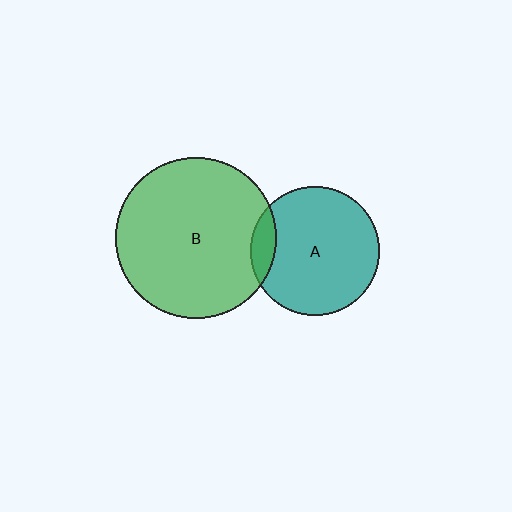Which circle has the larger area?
Circle B (green).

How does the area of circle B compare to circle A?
Approximately 1.6 times.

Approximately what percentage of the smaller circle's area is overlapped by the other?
Approximately 10%.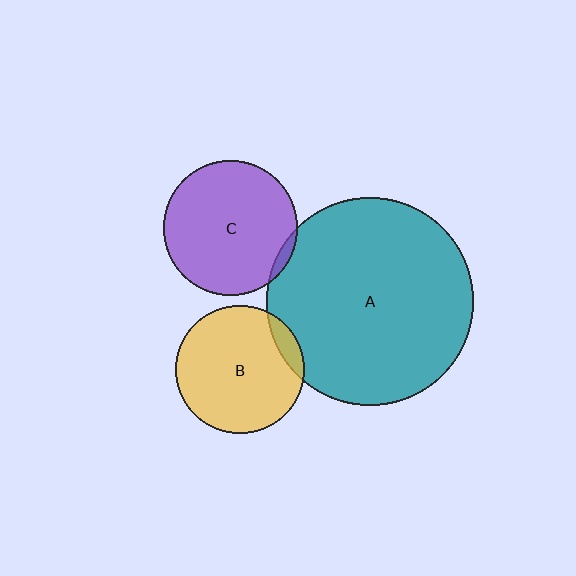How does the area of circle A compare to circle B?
Approximately 2.6 times.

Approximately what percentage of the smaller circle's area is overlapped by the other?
Approximately 5%.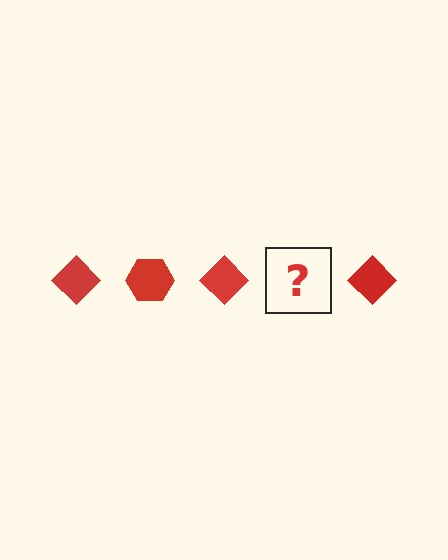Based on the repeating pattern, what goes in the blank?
The blank should be a red hexagon.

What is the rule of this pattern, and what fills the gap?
The rule is that the pattern cycles through diamond, hexagon shapes in red. The gap should be filled with a red hexagon.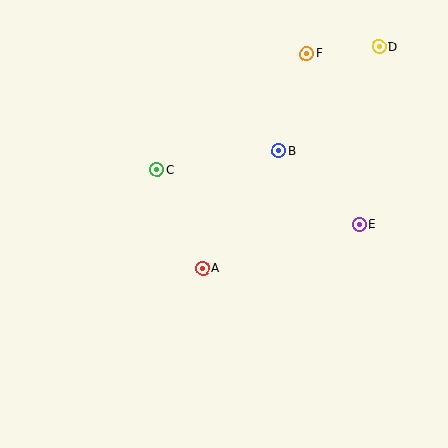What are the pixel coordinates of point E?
Point E is at (359, 224).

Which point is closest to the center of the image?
Point A at (203, 269) is closest to the center.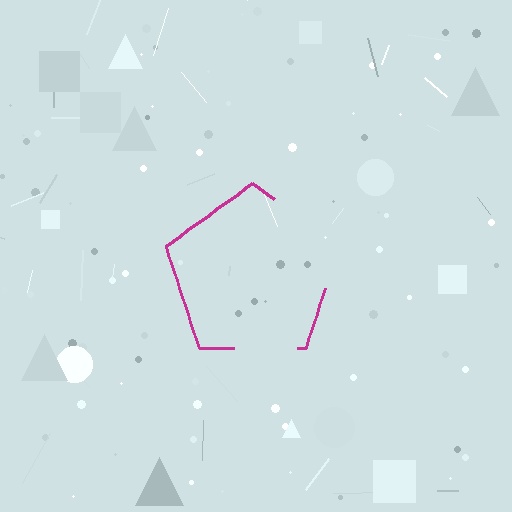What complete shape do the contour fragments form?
The contour fragments form a pentagon.